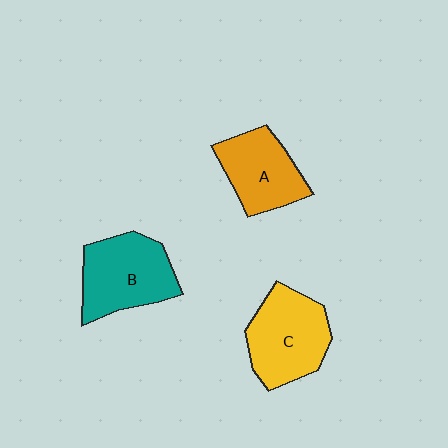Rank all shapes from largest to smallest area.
From largest to smallest: B (teal), C (yellow), A (orange).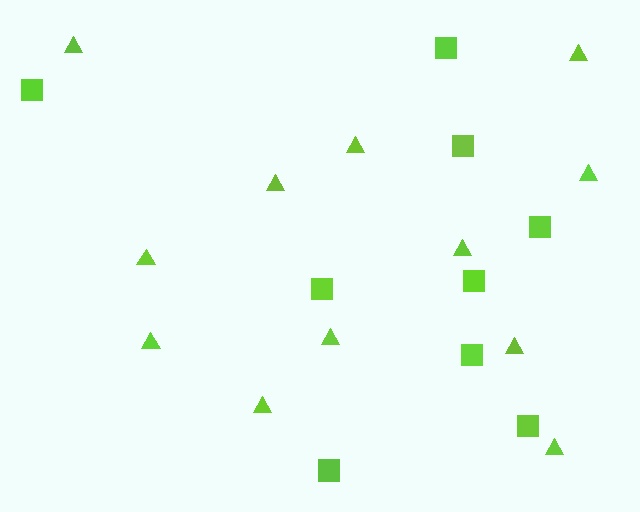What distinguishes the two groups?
There are 2 groups: one group of squares (9) and one group of triangles (12).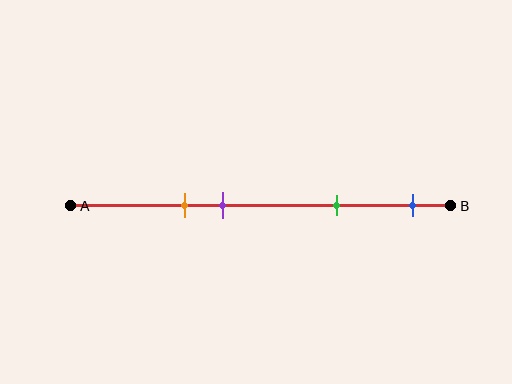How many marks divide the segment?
There are 4 marks dividing the segment.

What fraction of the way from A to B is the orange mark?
The orange mark is approximately 30% (0.3) of the way from A to B.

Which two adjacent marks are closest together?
The orange and purple marks are the closest adjacent pair.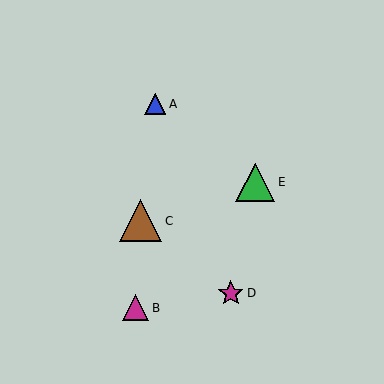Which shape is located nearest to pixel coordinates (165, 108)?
The blue triangle (labeled A) at (155, 104) is nearest to that location.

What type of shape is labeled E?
Shape E is a green triangle.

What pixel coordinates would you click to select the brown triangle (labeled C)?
Click at (140, 221) to select the brown triangle C.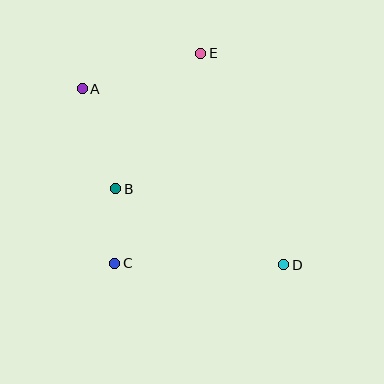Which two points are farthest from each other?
Points A and D are farthest from each other.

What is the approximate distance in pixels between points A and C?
The distance between A and C is approximately 177 pixels.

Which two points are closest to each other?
Points B and C are closest to each other.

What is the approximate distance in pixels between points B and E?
The distance between B and E is approximately 160 pixels.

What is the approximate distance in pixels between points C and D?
The distance between C and D is approximately 169 pixels.